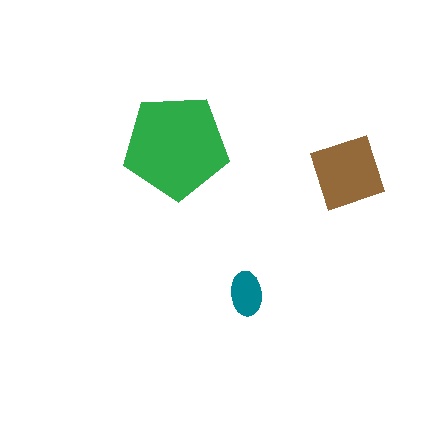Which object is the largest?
The green pentagon.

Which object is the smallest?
The teal ellipse.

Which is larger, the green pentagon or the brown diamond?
The green pentagon.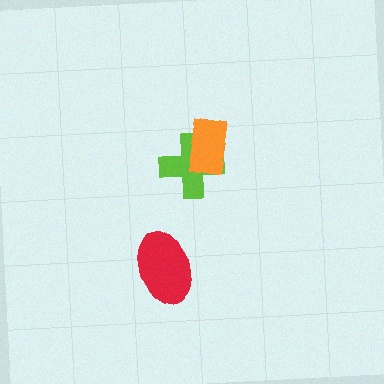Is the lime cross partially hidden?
Yes, it is partially covered by another shape.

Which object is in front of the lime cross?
The orange rectangle is in front of the lime cross.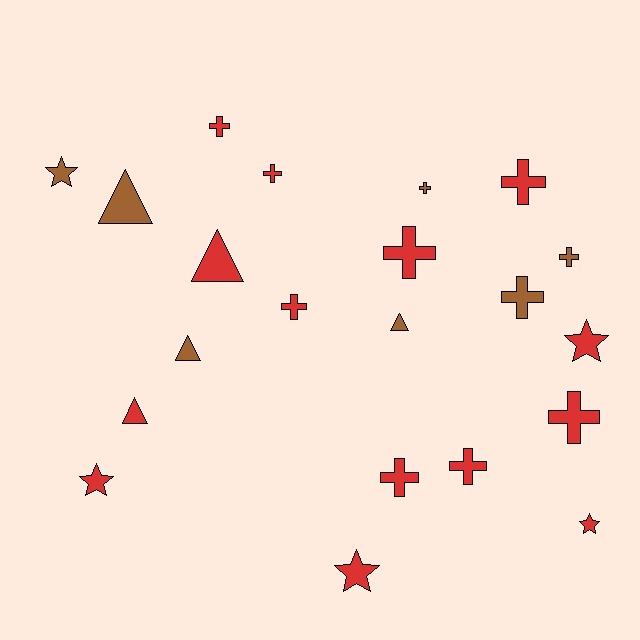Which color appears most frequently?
Red, with 14 objects.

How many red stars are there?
There are 4 red stars.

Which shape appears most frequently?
Cross, with 11 objects.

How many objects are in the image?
There are 21 objects.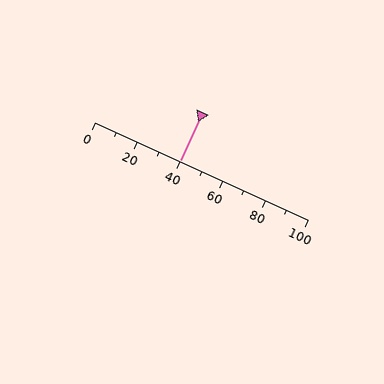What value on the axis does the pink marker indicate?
The marker indicates approximately 40.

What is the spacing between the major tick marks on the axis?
The major ticks are spaced 20 apart.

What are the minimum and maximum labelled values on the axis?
The axis runs from 0 to 100.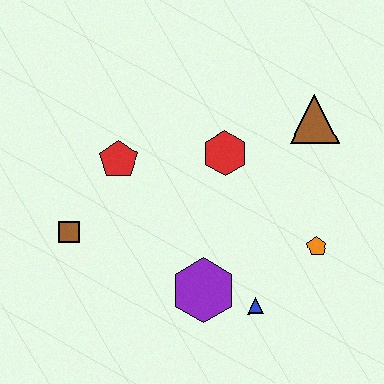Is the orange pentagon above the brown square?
No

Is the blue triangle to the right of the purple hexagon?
Yes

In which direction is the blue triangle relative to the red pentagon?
The blue triangle is below the red pentagon.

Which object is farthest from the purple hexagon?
The brown triangle is farthest from the purple hexagon.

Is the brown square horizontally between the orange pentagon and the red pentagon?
No